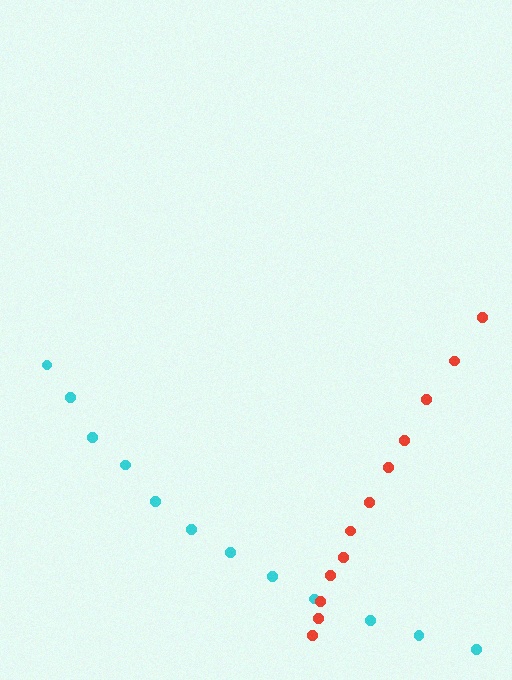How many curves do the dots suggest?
There are 2 distinct paths.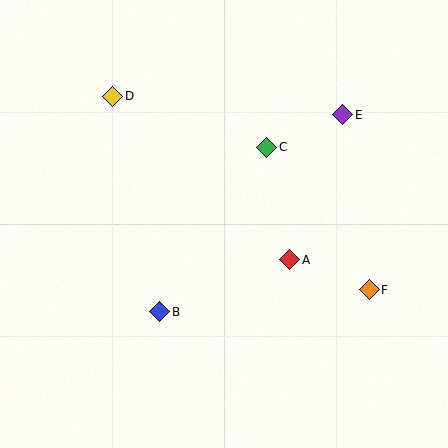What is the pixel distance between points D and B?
The distance between D and B is 221 pixels.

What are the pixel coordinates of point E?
Point E is at (342, 114).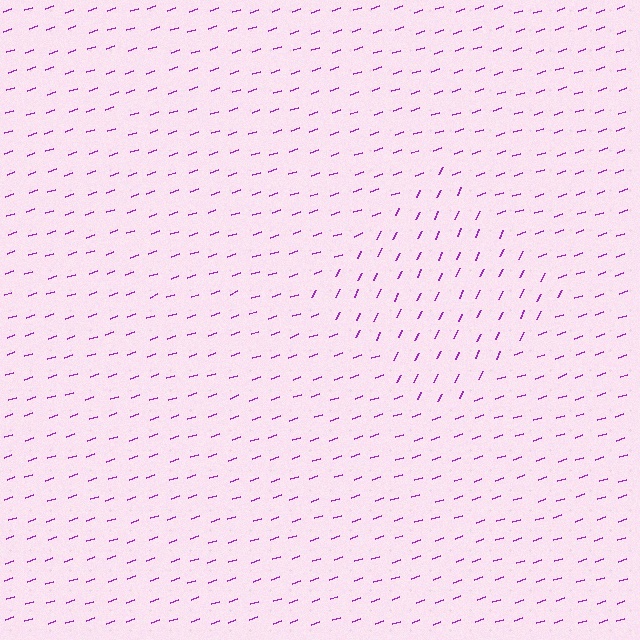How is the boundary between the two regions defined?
The boundary is defined purely by a change in line orientation (approximately 45 degrees difference). All lines are the same color and thickness.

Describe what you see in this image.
The image is filled with small purple line segments. A diamond region in the image has lines oriented differently from the surrounding lines, creating a visible texture boundary.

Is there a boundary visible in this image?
Yes, there is a texture boundary formed by a change in line orientation.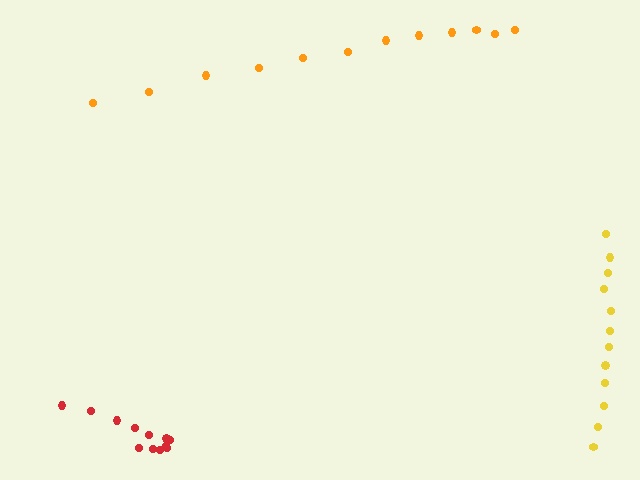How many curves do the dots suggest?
There are 3 distinct paths.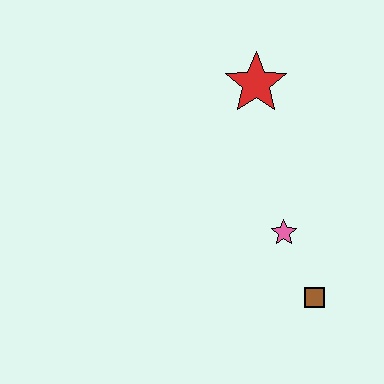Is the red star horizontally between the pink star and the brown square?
No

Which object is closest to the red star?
The pink star is closest to the red star.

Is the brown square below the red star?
Yes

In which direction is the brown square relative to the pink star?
The brown square is below the pink star.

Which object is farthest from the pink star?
The red star is farthest from the pink star.